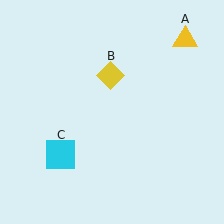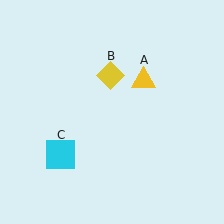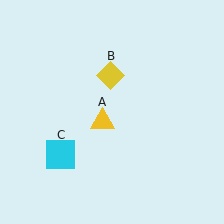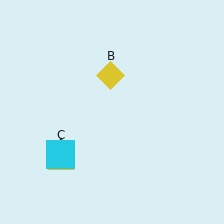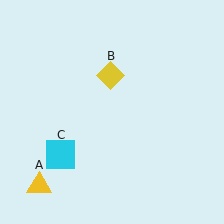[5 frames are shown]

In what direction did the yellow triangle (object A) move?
The yellow triangle (object A) moved down and to the left.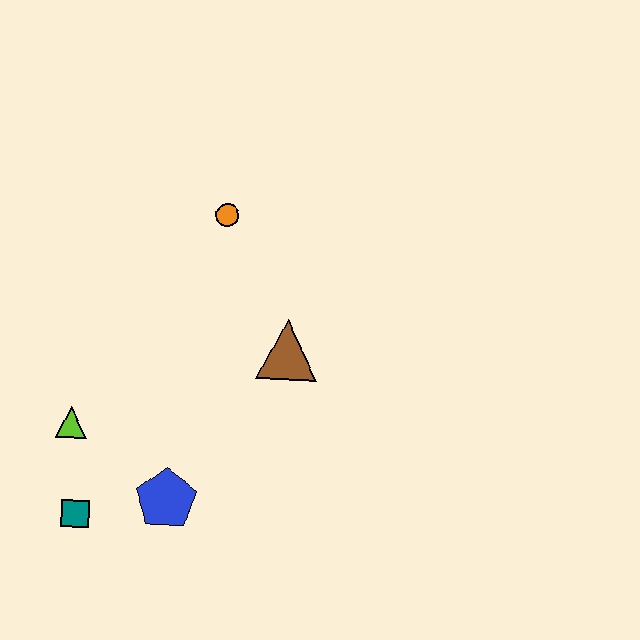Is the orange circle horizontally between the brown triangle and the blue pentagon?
Yes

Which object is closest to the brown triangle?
The orange circle is closest to the brown triangle.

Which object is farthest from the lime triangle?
The orange circle is farthest from the lime triangle.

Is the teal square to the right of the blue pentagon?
No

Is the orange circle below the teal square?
No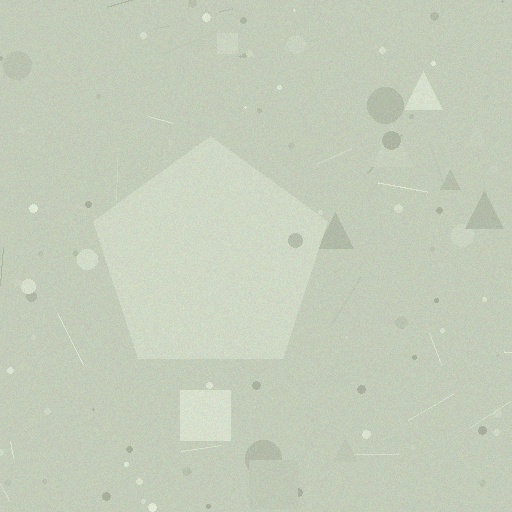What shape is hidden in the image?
A pentagon is hidden in the image.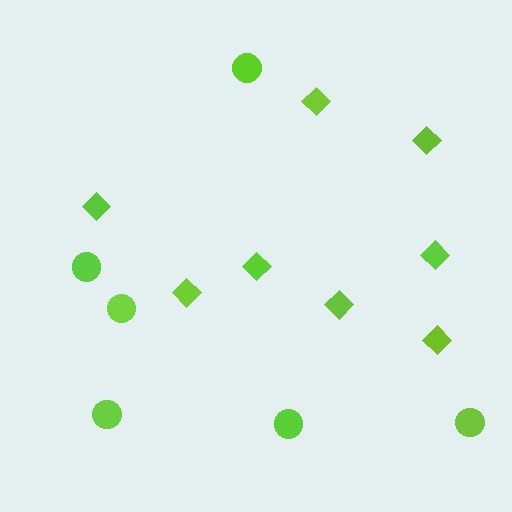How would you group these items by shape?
There are 2 groups: one group of diamonds (8) and one group of circles (6).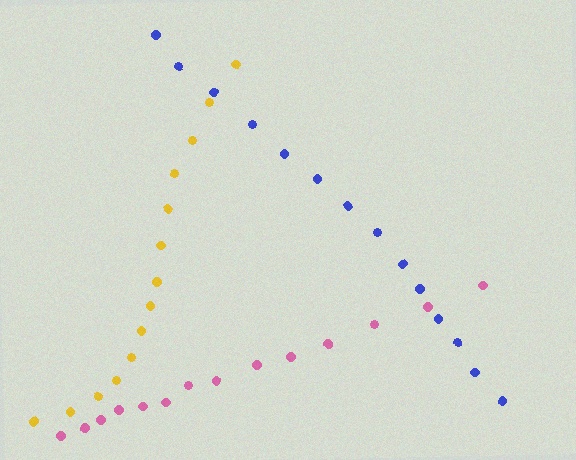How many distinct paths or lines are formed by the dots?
There are 3 distinct paths.